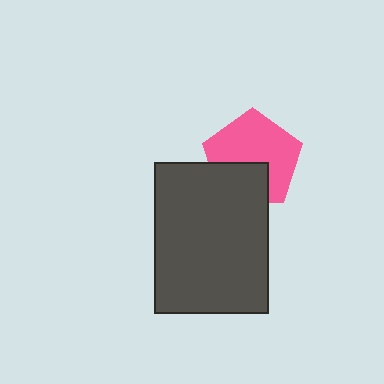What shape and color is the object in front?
The object in front is a dark gray rectangle.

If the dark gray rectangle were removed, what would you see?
You would see the complete pink pentagon.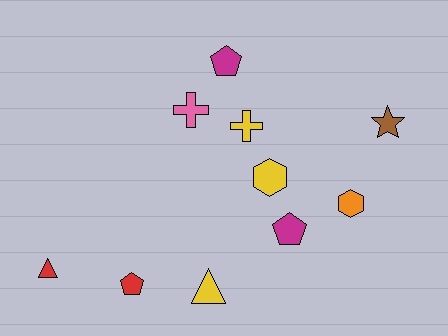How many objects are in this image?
There are 10 objects.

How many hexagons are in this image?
There are 2 hexagons.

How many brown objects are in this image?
There is 1 brown object.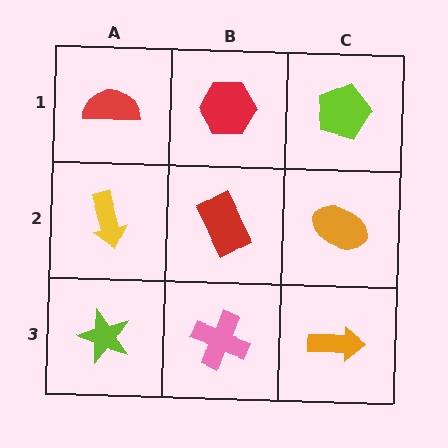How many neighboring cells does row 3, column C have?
2.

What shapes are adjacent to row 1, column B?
A red rectangle (row 2, column B), a red semicircle (row 1, column A), a lime pentagon (row 1, column C).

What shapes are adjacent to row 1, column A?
A yellow arrow (row 2, column A), a red hexagon (row 1, column B).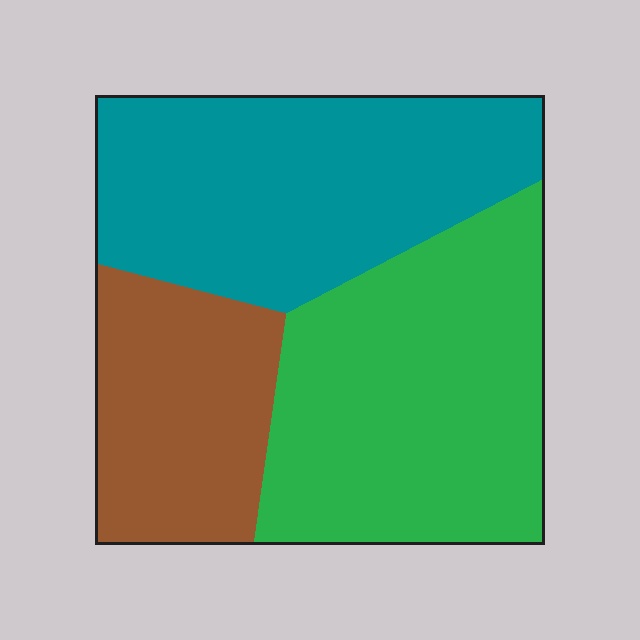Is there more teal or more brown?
Teal.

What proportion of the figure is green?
Green takes up about two fifths (2/5) of the figure.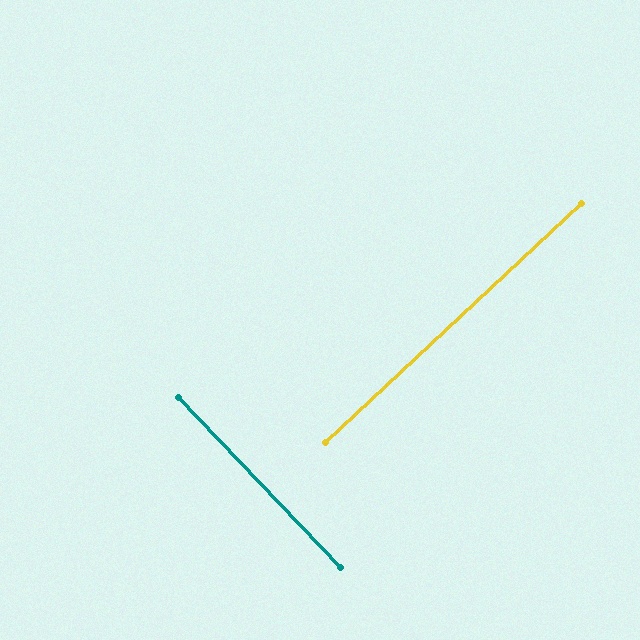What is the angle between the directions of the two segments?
Approximately 89 degrees.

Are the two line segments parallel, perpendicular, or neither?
Perpendicular — they meet at approximately 89°.